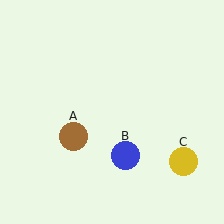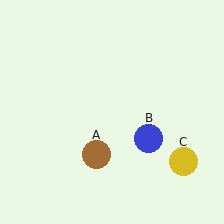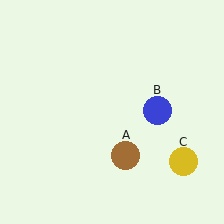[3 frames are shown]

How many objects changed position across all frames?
2 objects changed position: brown circle (object A), blue circle (object B).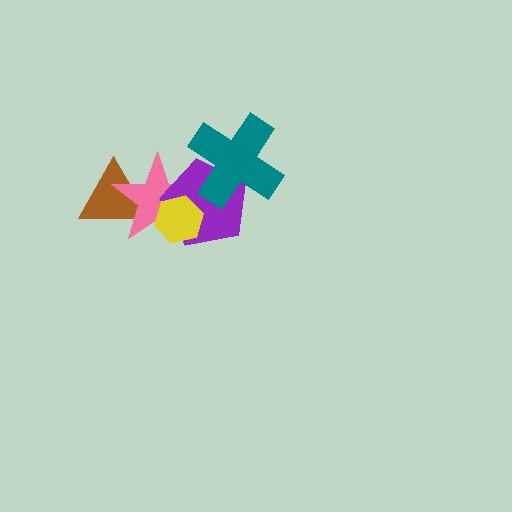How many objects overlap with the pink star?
3 objects overlap with the pink star.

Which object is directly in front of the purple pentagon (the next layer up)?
The teal cross is directly in front of the purple pentagon.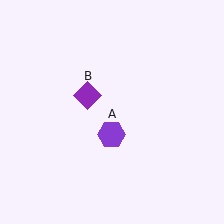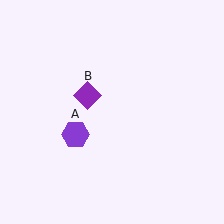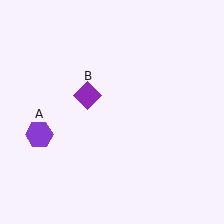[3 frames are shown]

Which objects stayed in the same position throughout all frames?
Purple diamond (object B) remained stationary.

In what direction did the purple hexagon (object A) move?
The purple hexagon (object A) moved left.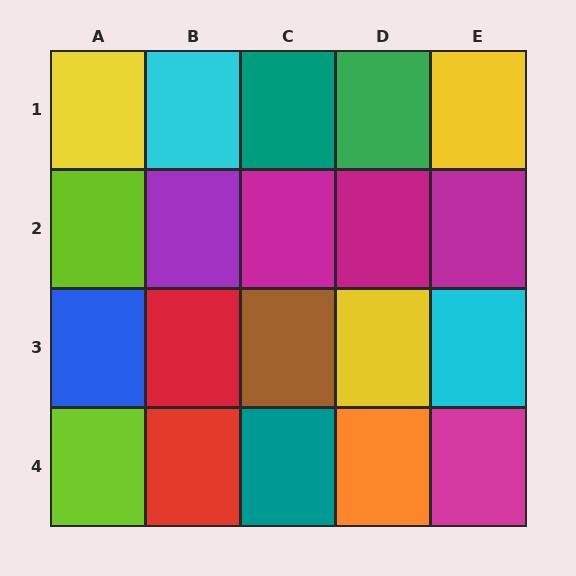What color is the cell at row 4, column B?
Red.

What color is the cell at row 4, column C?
Teal.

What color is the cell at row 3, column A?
Blue.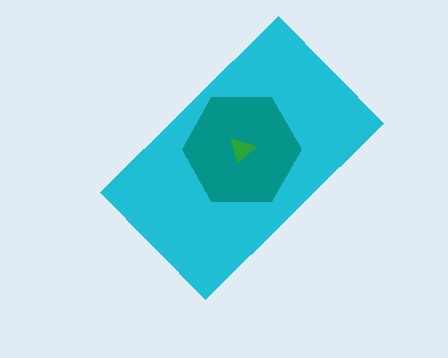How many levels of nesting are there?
3.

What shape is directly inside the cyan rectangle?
The teal hexagon.